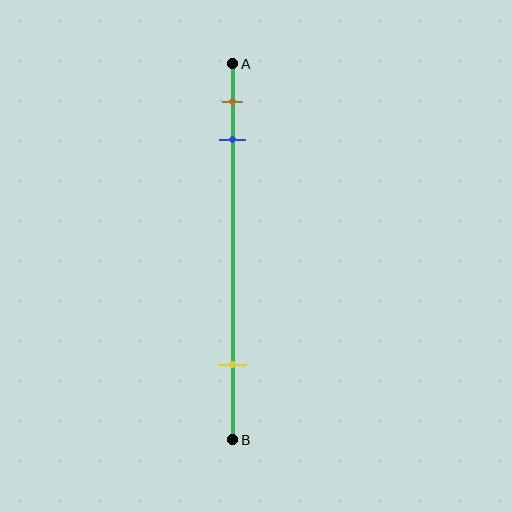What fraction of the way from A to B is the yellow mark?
The yellow mark is approximately 80% (0.8) of the way from A to B.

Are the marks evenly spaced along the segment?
No, the marks are not evenly spaced.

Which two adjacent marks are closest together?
The brown and blue marks are the closest adjacent pair.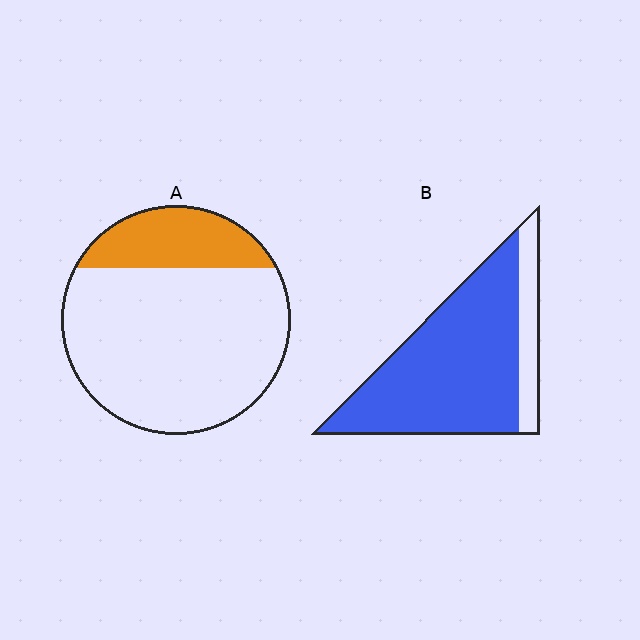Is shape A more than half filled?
No.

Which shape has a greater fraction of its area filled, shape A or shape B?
Shape B.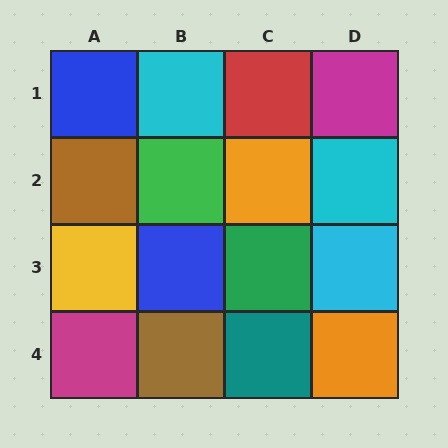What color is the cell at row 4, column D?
Orange.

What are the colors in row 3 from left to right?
Yellow, blue, green, cyan.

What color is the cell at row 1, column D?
Magenta.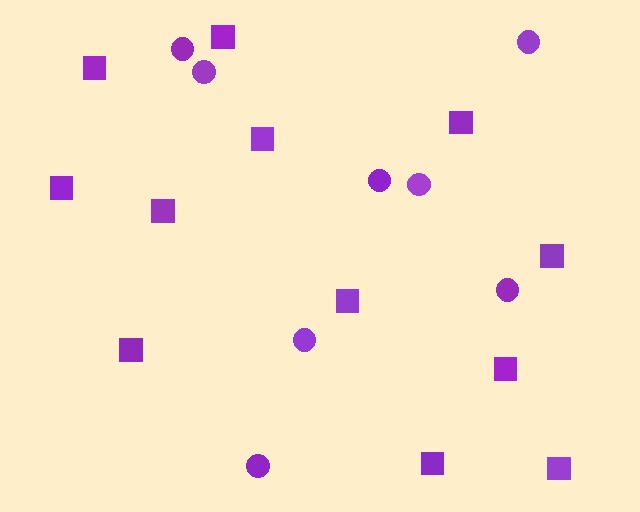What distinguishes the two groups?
There are 2 groups: one group of squares (12) and one group of circles (8).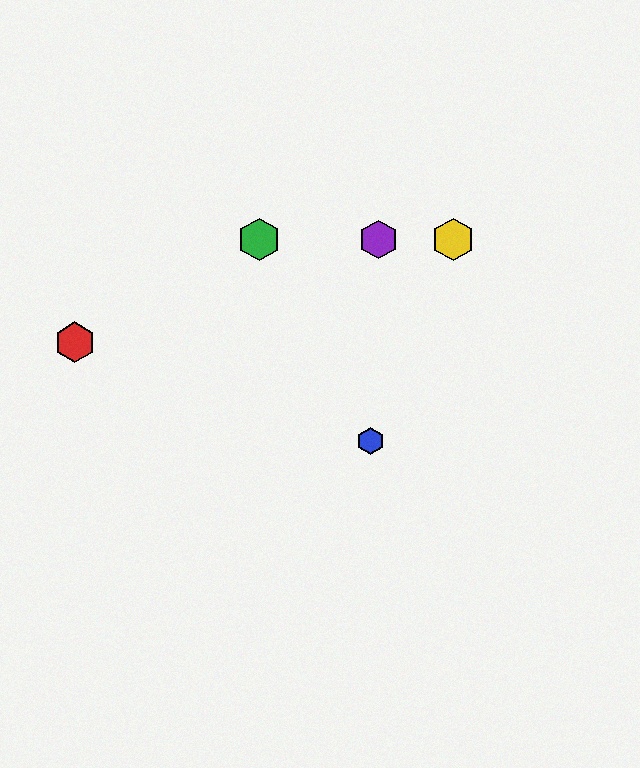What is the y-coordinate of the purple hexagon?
The purple hexagon is at y≈239.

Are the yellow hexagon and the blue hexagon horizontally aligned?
No, the yellow hexagon is at y≈239 and the blue hexagon is at y≈441.